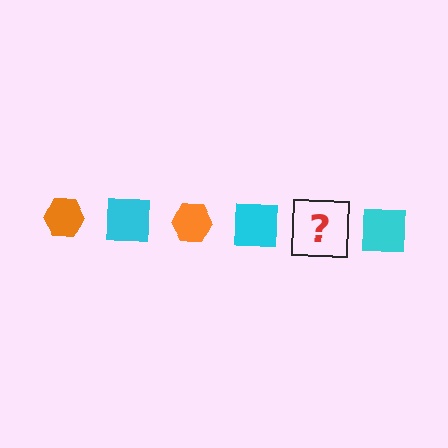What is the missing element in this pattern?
The missing element is an orange hexagon.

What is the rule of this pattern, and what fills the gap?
The rule is that the pattern alternates between orange hexagon and cyan square. The gap should be filled with an orange hexagon.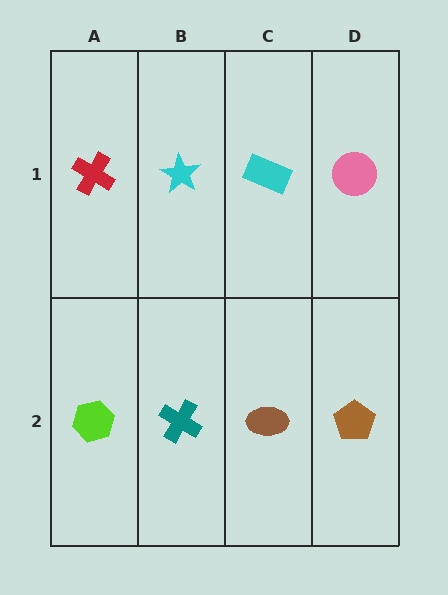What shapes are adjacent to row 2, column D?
A pink circle (row 1, column D), a brown ellipse (row 2, column C).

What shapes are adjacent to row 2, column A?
A red cross (row 1, column A), a teal cross (row 2, column B).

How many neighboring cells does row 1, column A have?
2.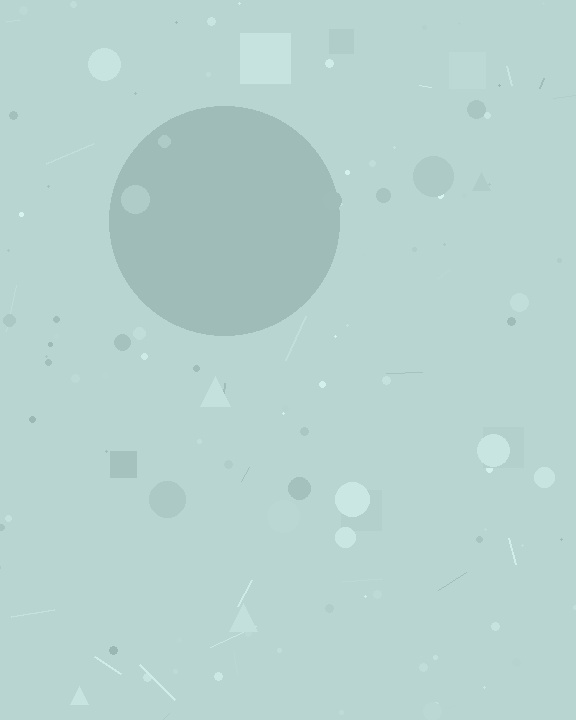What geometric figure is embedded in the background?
A circle is embedded in the background.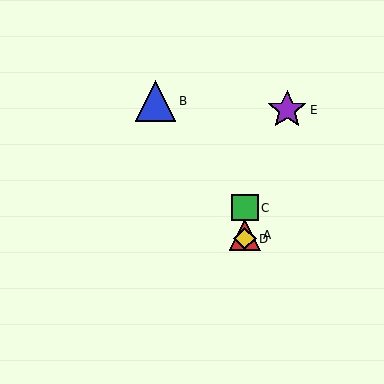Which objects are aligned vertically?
Objects A, C, D are aligned vertically.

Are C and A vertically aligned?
Yes, both are at x≈245.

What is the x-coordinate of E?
Object E is at x≈287.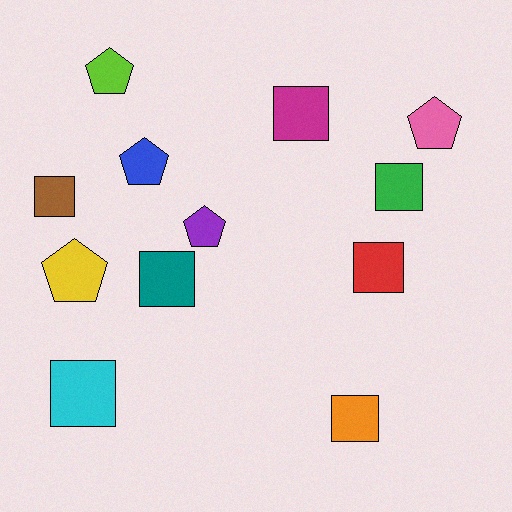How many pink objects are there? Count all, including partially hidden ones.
There is 1 pink object.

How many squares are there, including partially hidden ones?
There are 7 squares.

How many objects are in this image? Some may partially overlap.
There are 12 objects.